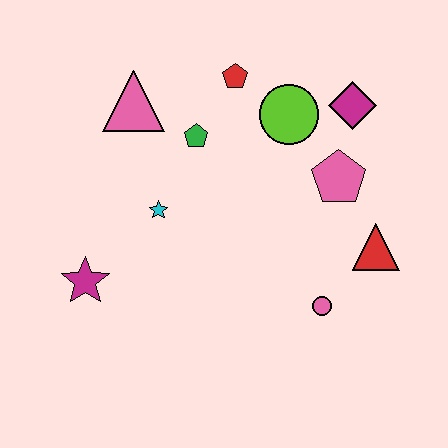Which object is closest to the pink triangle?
The green pentagon is closest to the pink triangle.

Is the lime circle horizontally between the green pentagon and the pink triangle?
No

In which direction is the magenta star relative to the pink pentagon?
The magenta star is to the left of the pink pentagon.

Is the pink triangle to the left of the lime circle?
Yes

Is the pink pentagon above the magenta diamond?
No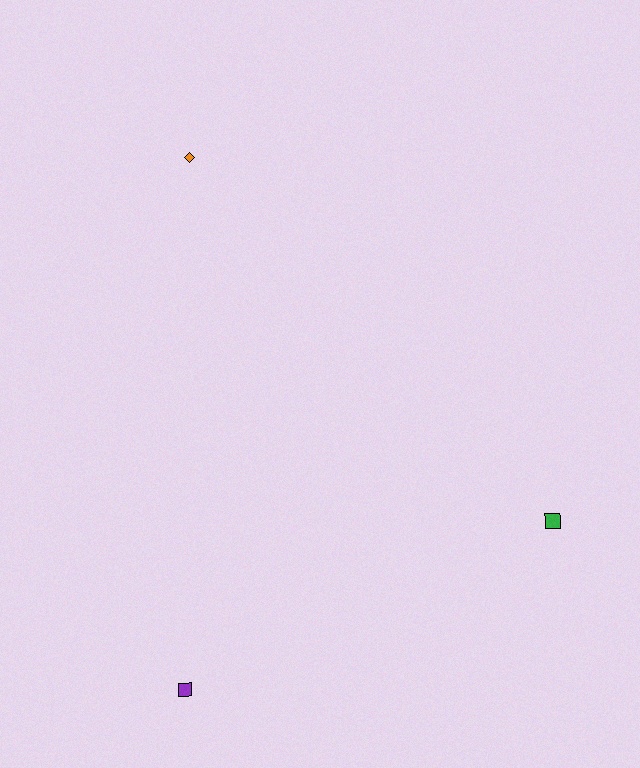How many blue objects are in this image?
There are no blue objects.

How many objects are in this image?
There are 3 objects.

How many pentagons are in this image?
There are no pentagons.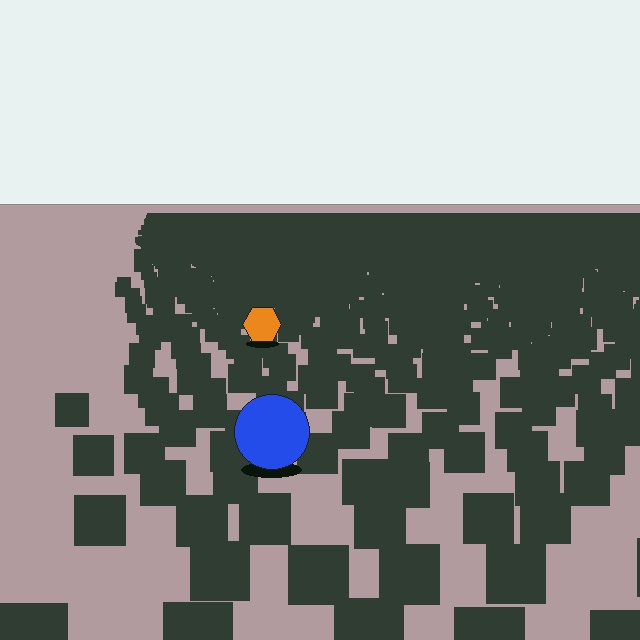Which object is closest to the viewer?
The blue circle is closest. The texture marks near it are larger and more spread out.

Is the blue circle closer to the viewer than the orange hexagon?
Yes. The blue circle is closer — you can tell from the texture gradient: the ground texture is coarser near it.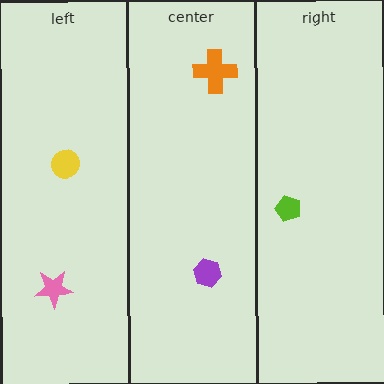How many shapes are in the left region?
2.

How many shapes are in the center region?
2.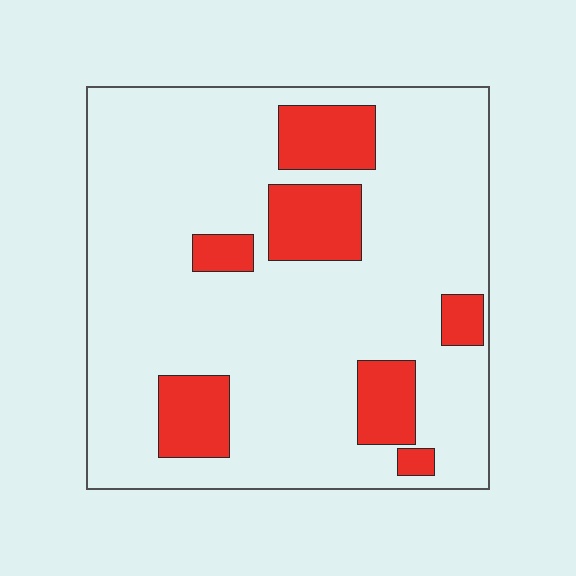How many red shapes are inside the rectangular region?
7.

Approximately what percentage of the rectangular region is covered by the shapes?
Approximately 20%.